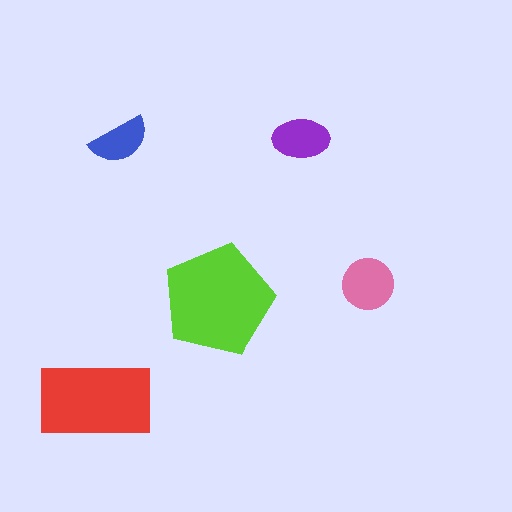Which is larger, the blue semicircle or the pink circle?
The pink circle.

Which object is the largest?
The lime pentagon.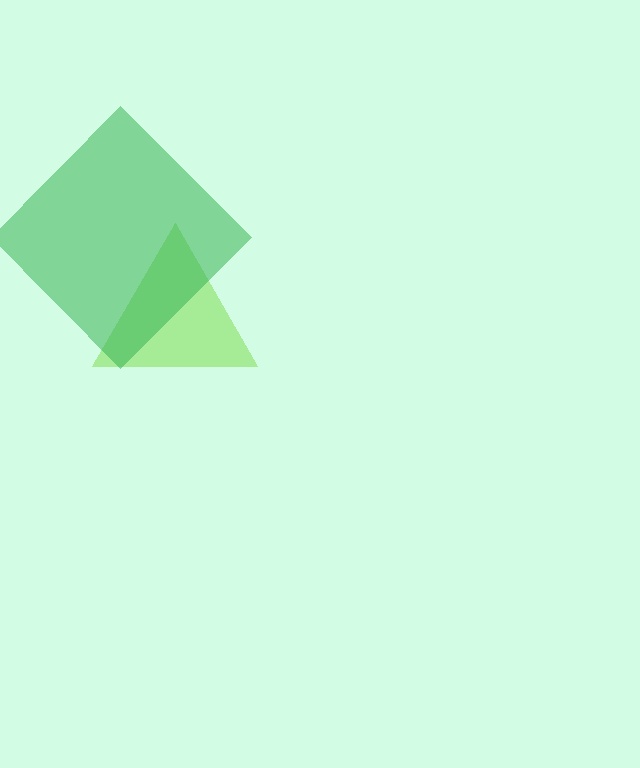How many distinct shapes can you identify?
There are 2 distinct shapes: a lime triangle, a green diamond.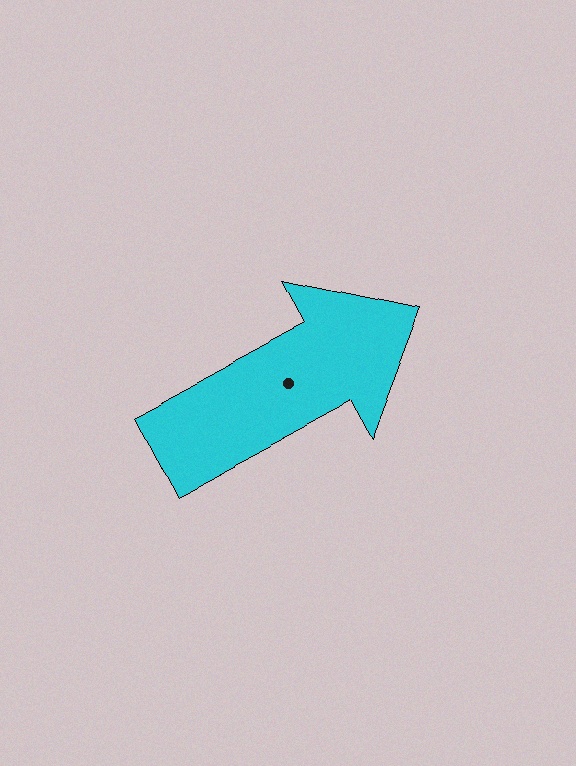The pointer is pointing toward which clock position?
Roughly 2 o'clock.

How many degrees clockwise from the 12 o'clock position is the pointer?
Approximately 62 degrees.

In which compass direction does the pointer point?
Northeast.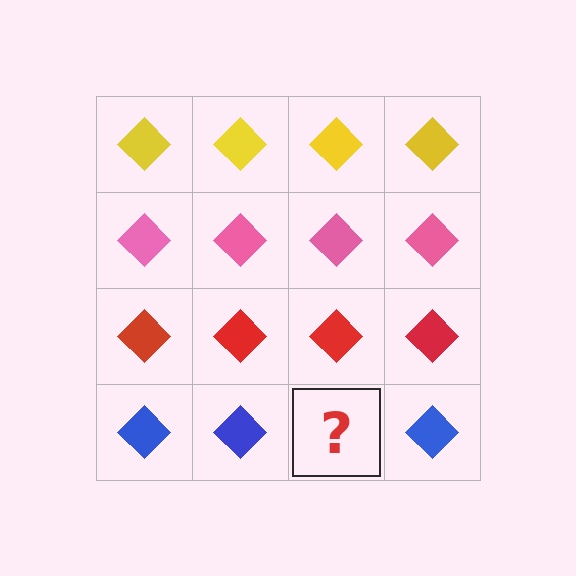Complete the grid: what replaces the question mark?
The question mark should be replaced with a blue diamond.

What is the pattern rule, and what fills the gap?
The rule is that each row has a consistent color. The gap should be filled with a blue diamond.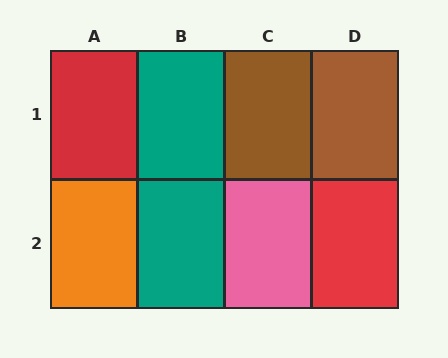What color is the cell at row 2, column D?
Red.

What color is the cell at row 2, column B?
Teal.